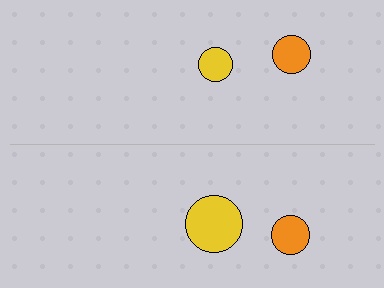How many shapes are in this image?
There are 4 shapes in this image.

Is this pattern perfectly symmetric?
No, the pattern is not perfectly symmetric. The yellow circle on the bottom side has a different size than its mirror counterpart.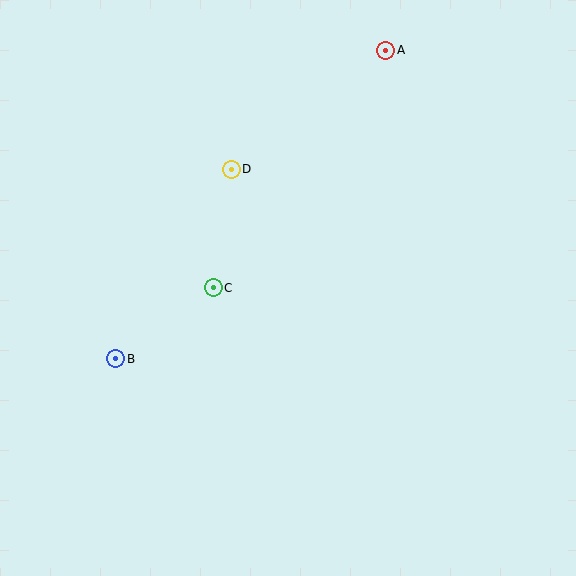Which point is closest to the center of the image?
Point C at (213, 288) is closest to the center.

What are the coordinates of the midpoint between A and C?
The midpoint between A and C is at (299, 169).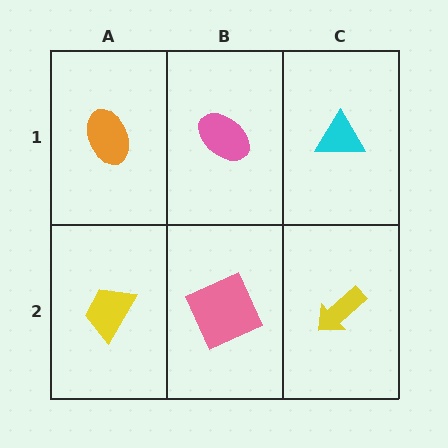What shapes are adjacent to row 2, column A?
An orange ellipse (row 1, column A), a pink square (row 2, column B).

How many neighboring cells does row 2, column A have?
2.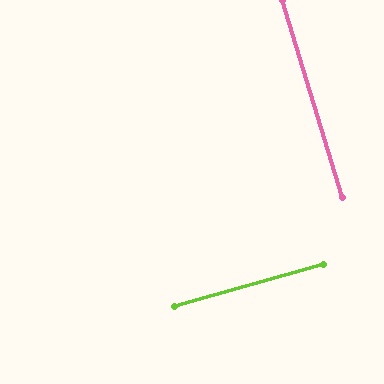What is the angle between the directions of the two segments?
Approximately 89 degrees.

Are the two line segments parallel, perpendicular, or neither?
Perpendicular — they meet at approximately 89°.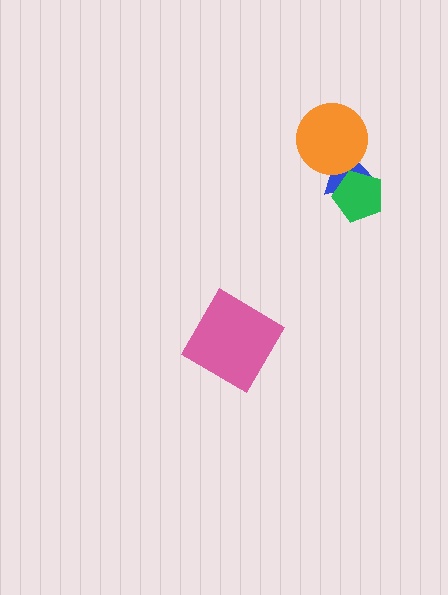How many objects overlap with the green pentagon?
1 object overlaps with the green pentagon.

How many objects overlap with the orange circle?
1 object overlaps with the orange circle.